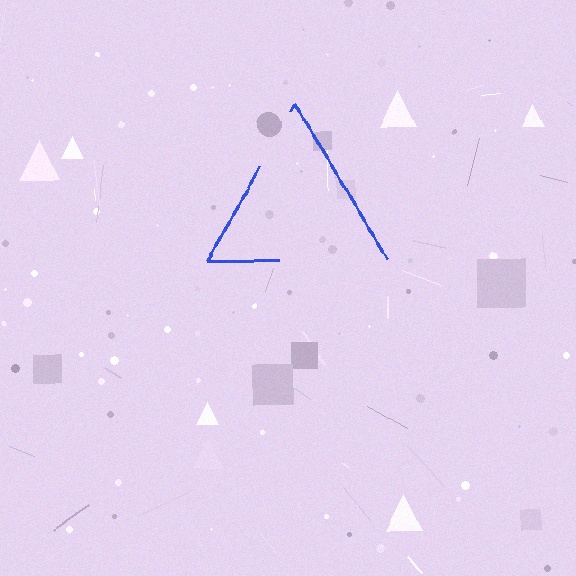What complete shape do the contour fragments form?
The contour fragments form a triangle.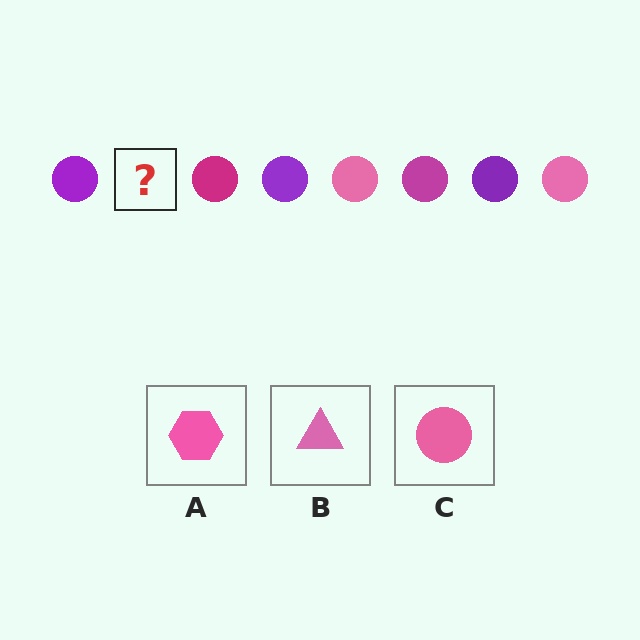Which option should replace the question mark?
Option C.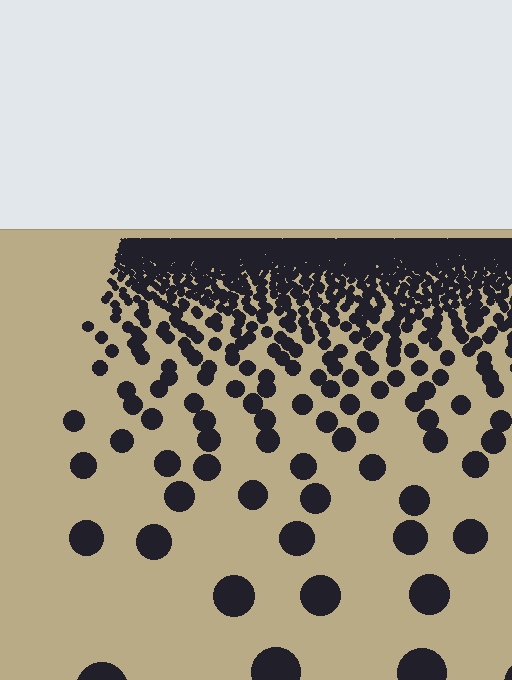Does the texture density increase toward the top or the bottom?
Density increases toward the top.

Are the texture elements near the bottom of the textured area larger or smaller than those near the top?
Larger. Near the bottom, elements are closer to the viewer and appear at a bigger on-screen size.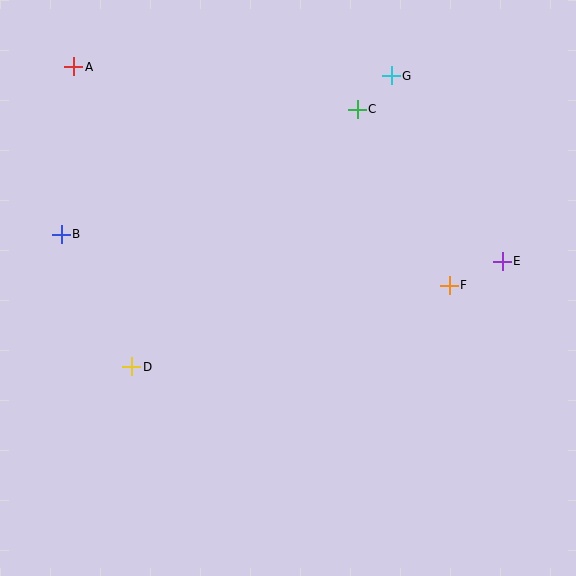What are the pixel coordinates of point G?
Point G is at (391, 76).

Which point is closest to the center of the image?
Point F at (449, 285) is closest to the center.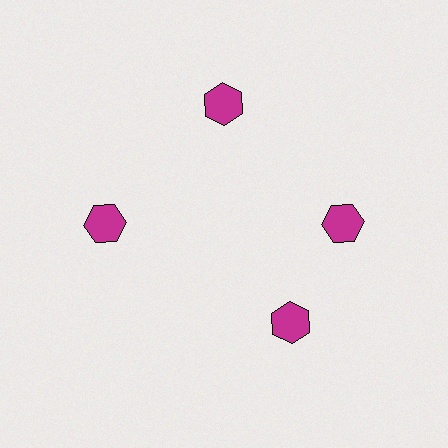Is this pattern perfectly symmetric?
No. The 4 magenta hexagons are arranged in a ring, but one element near the 6 o'clock position is rotated out of alignment along the ring, breaking the 4-fold rotational symmetry.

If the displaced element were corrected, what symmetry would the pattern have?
It would have 4-fold rotational symmetry — the pattern would map onto itself every 90 degrees.